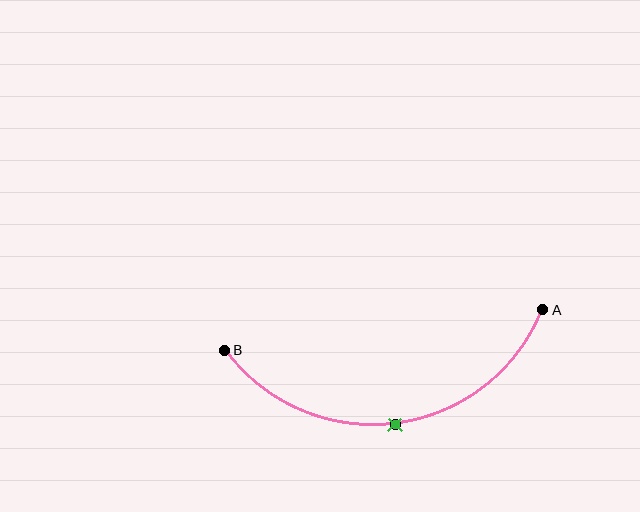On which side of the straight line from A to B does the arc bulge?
The arc bulges below the straight line connecting A and B.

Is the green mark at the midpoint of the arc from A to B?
Yes. The green mark lies on the arc at equal arc-length from both A and B — it is the arc midpoint.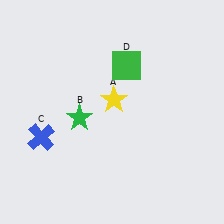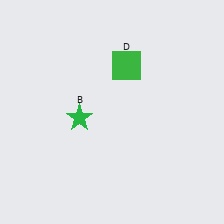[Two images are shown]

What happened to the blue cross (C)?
The blue cross (C) was removed in Image 2. It was in the bottom-left area of Image 1.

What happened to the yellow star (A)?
The yellow star (A) was removed in Image 2. It was in the top-right area of Image 1.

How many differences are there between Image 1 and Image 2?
There are 2 differences between the two images.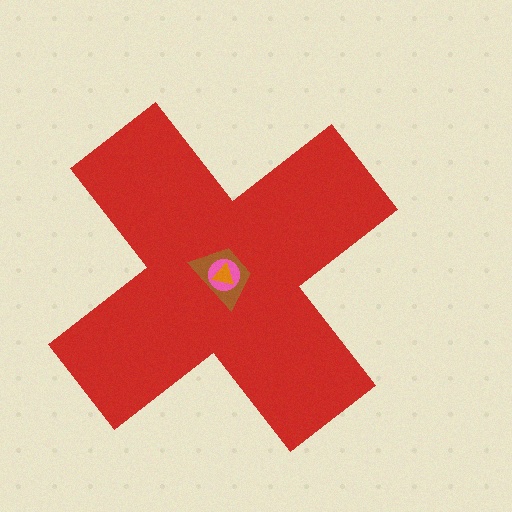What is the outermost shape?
The red cross.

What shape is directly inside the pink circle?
The orange triangle.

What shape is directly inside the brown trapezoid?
The pink circle.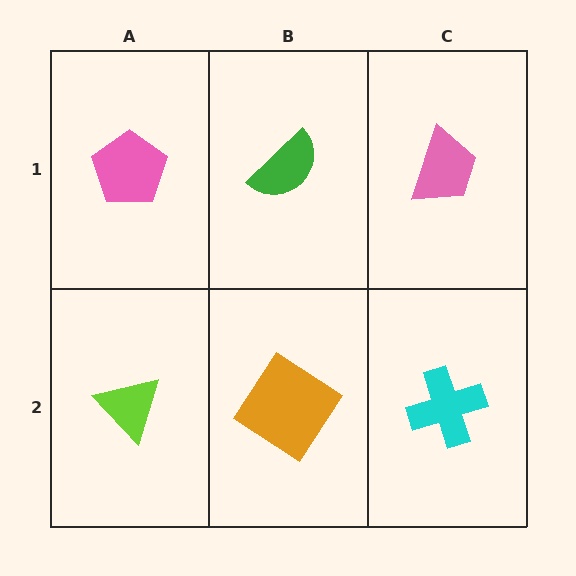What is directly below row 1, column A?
A lime triangle.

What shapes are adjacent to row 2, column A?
A pink pentagon (row 1, column A), an orange diamond (row 2, column B).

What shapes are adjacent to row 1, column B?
An orange diamond (row 2, column B), a pink pentagon (row 1, column A), a pink trapezoid (row 1, column C).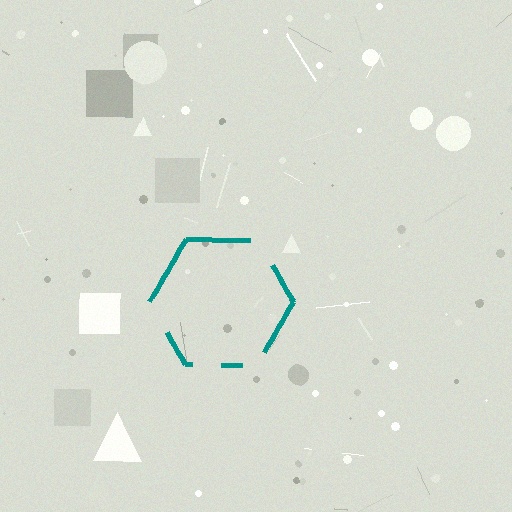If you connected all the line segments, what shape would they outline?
They would outline a hexagon.